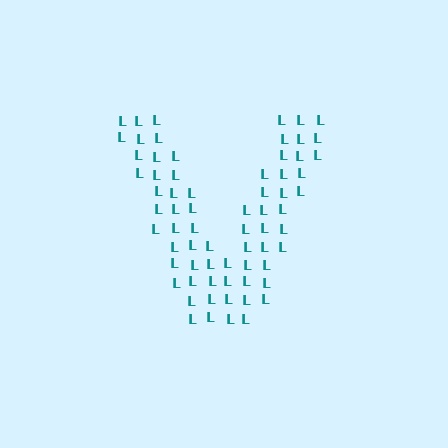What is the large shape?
The large shape is the letter V.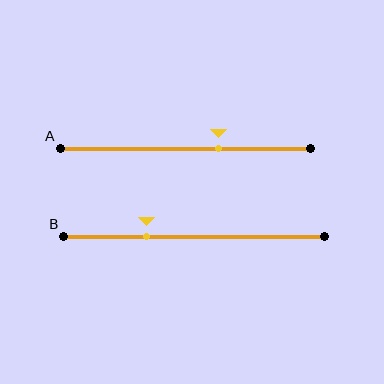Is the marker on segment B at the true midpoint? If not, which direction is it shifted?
No, the marker on segment B is shifted to the left by about 18% of the segment length.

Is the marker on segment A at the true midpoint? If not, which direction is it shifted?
No, the marker on segment A is shifted to the right by about 13% of the segment length.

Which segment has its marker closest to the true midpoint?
Segment A has its marker closest to the true midpoint.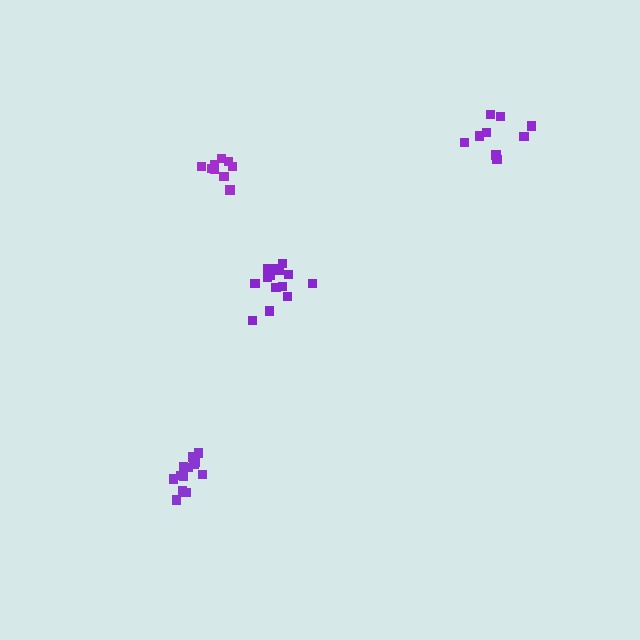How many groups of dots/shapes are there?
There are 4 groups.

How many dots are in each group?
Group 1: 14 dots, Group 2: 13 dots, Group 3: 9 dots, Group 4: 9 dots (45 total).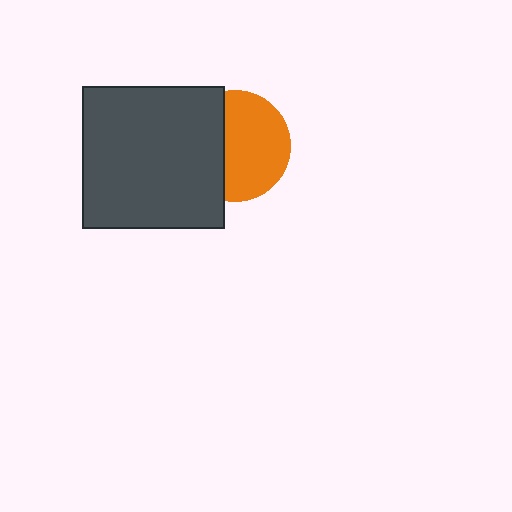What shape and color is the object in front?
The object in front is a dark gray square.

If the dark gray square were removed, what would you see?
You would see the complete orange circle.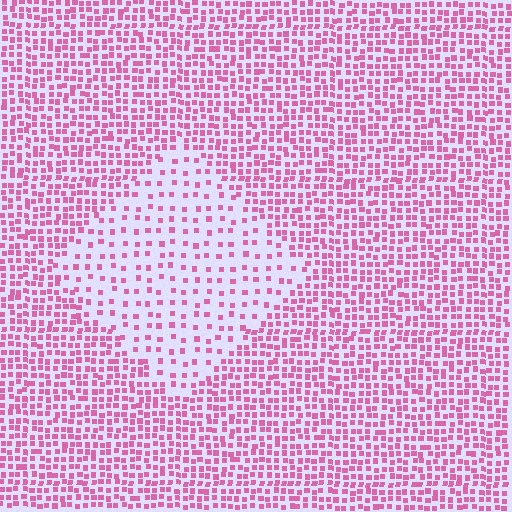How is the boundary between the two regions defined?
The boundary is defined by a change in element density (approximately 2.4x ratio). All elements are the same color, size, and shape.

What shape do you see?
I see a diamond.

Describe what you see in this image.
The image contains small pink elements arranged at two different densities. A diamond-shaped region is visible where the elements are less densely packed than the surrounding area.